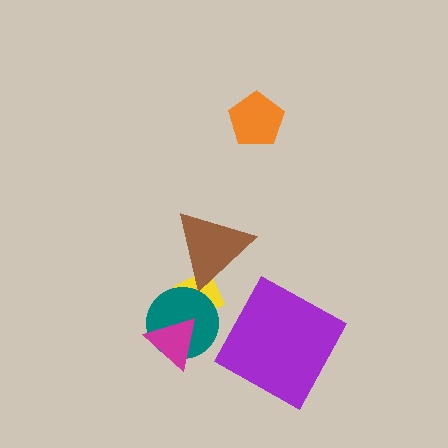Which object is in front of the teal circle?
The magenta triangle is in front of the teal circle.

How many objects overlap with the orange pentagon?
0 objects overlap with the orange pentagon.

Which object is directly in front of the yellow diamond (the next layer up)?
The teal circle is directly in front of the yellow diamond.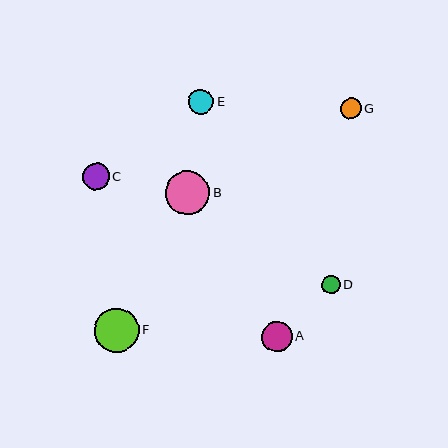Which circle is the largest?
Circle F is the largest with a size of approximately 44 pixels.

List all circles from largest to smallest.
From largest to smallest: F, B, A, C, E, G, D.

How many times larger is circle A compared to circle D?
Circle A is approximately 1.6 times the size of circle D.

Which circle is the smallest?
Circle D is the smallest with a size of approximately 18 pixels.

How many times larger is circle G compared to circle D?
Circle G is approximately 1.1 times the size of circle D.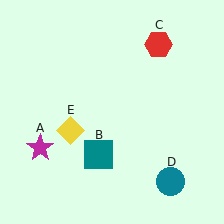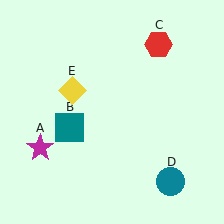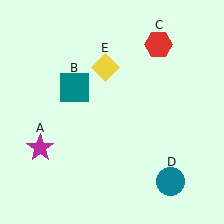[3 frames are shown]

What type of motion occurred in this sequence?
The teal square (object B), yellow diamond (object E) rotated clockwise around the center of the scene.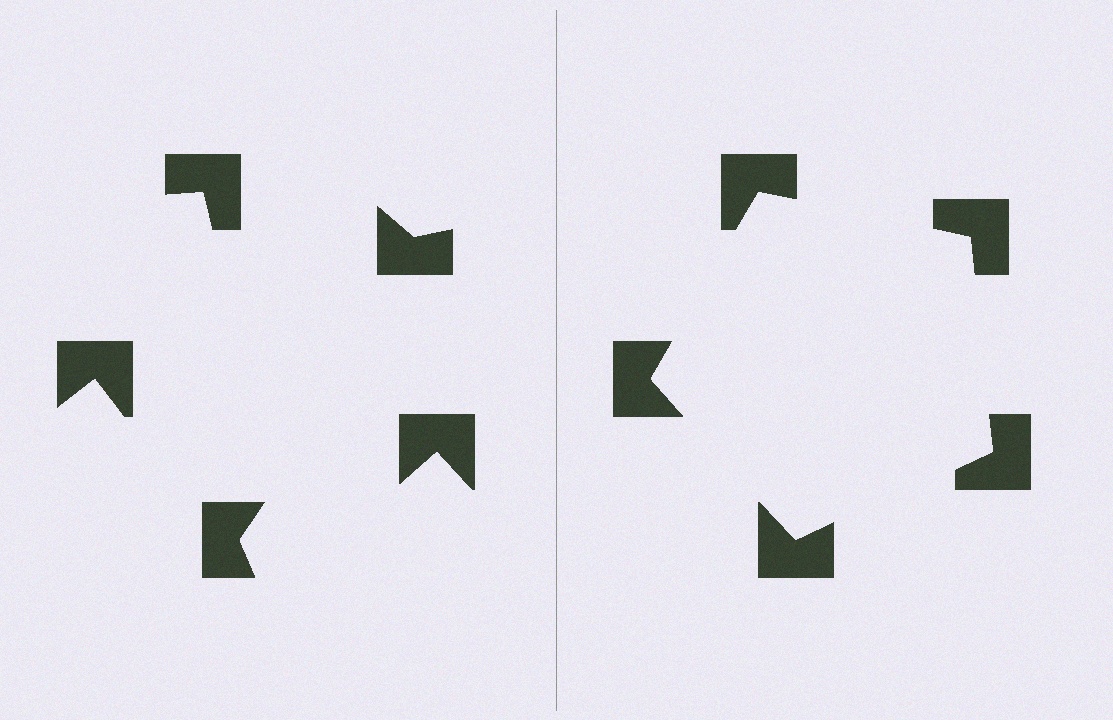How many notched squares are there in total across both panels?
10 — 5 on each side.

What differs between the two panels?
The notched squares are positioned identically on both sides; only the wedge orientations differ. On the right they align to a pentagon; on the left they are misaligned.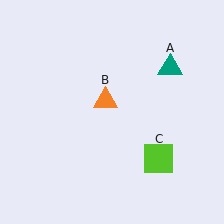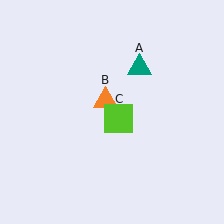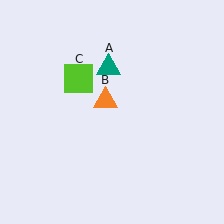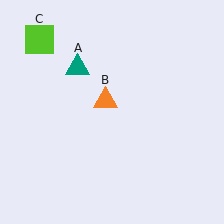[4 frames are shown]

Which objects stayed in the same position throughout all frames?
Orange triangle (object B) remained stationary.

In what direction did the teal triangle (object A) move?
The teal triangle (object A) moved left.